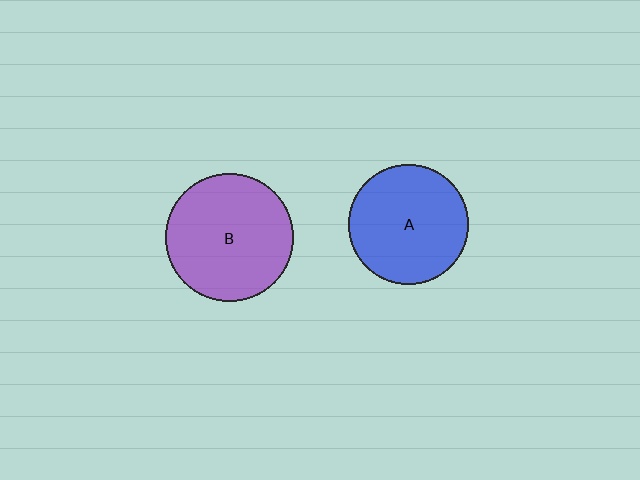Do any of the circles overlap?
No, none of the circles overlap.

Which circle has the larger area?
Circle B (purple).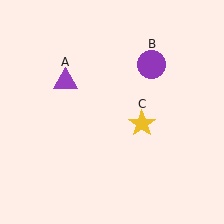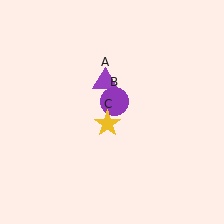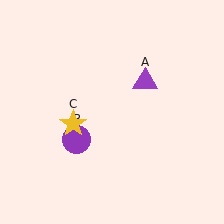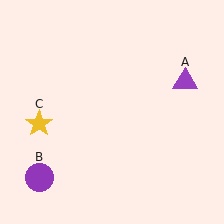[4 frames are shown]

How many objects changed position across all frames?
3 objects changed position: purple triangle (object A), purple circle (object B), yellow star (object C).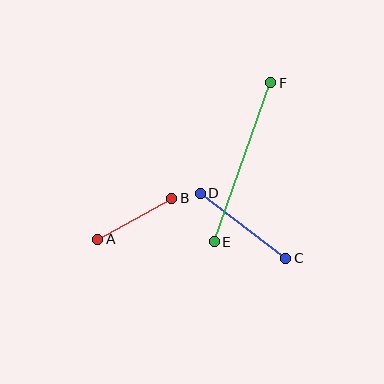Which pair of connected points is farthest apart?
Points E and F are farthest apart.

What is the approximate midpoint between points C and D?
The midpoint is at approximately (243, 226) pixels.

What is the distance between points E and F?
The distance is approximately 169 pixels.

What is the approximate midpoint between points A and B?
The midpoint is at approximately (135, 219) pixels.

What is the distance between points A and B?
The distance is approximately 85 pixels.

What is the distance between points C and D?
The distance is approximately 107 pixels.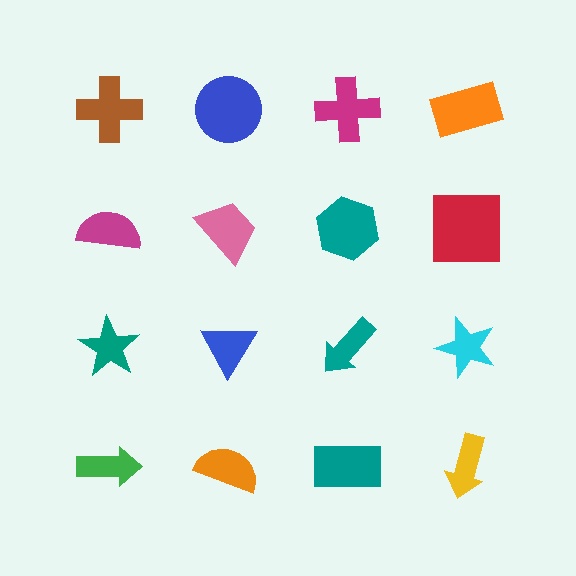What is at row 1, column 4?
An orange rectangle.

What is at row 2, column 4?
A red square.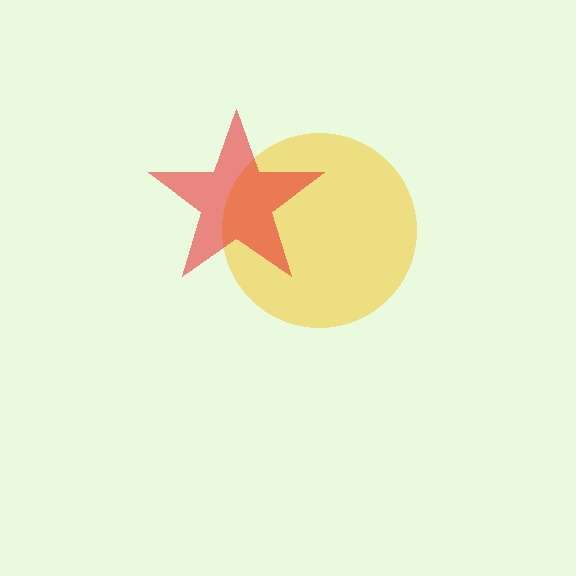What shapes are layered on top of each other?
The layered shapes are: a yellow circle, a red star.